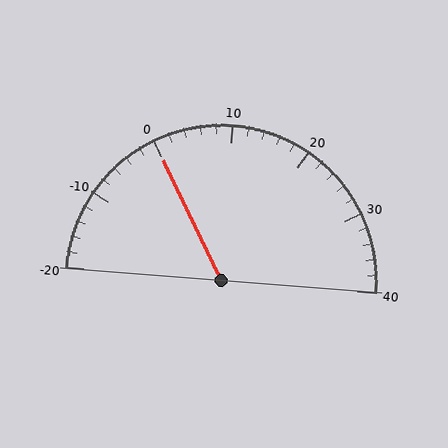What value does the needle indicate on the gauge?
The needle indicates approximately 0.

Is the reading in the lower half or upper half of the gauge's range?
The reading is in the lower half of the range (-20 to 40).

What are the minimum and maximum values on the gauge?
The gauge ranges from -20 to 40.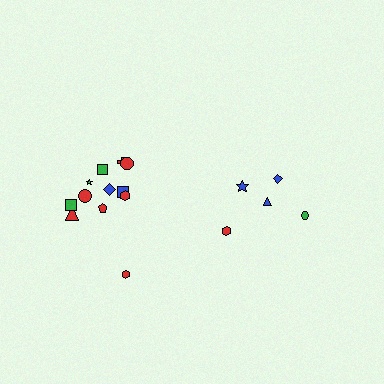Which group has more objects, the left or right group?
The left group.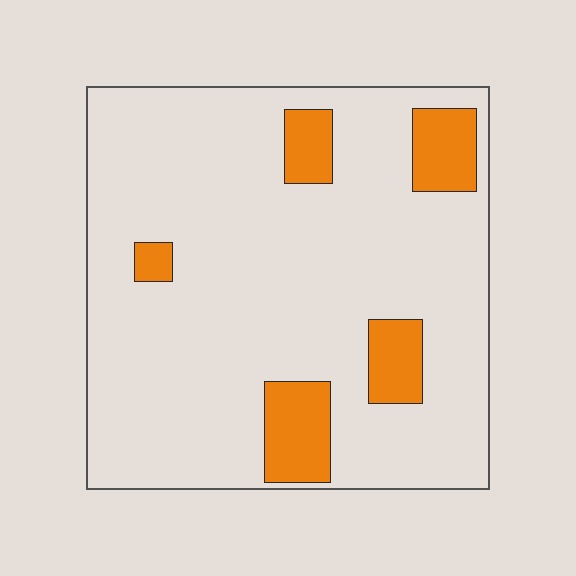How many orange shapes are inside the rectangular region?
5.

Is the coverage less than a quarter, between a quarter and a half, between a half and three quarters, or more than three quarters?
Less than a quarter.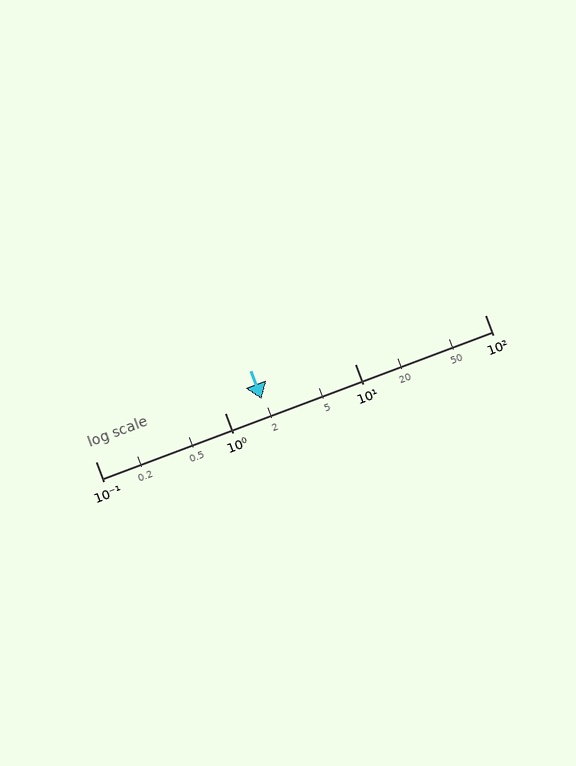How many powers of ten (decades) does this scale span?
The scale spans 3 decades, from 0.1 to 100.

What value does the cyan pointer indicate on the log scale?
The pointer indicates approximately 1.9.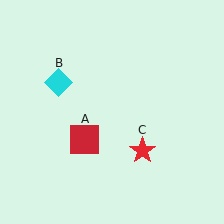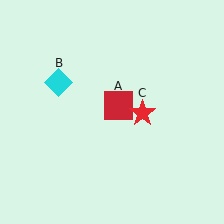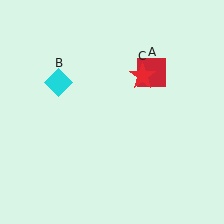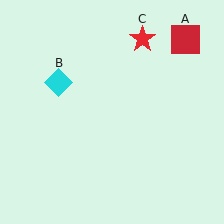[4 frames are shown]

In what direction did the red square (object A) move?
The red square (object A) moved up and to the right.